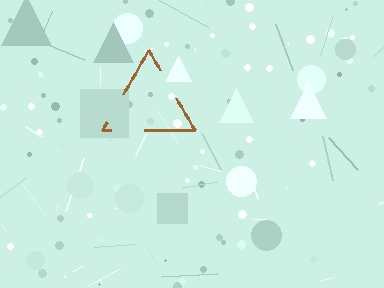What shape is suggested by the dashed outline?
The dashed outline suggests a triangle.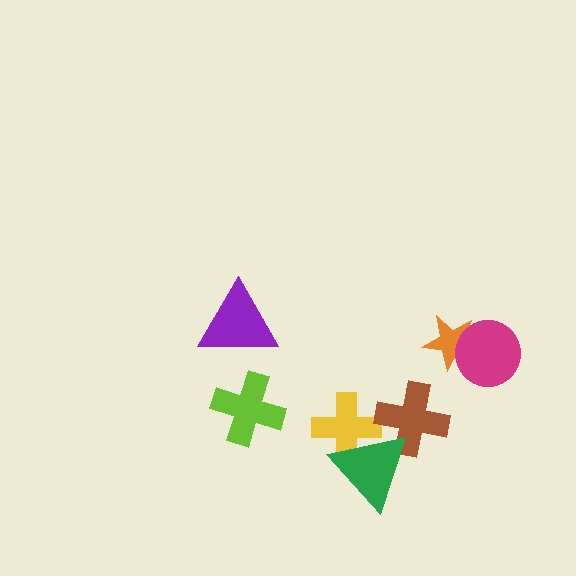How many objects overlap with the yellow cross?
1 object overlaps with the yellow cross.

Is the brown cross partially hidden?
Yes, it is partially covered by another shape.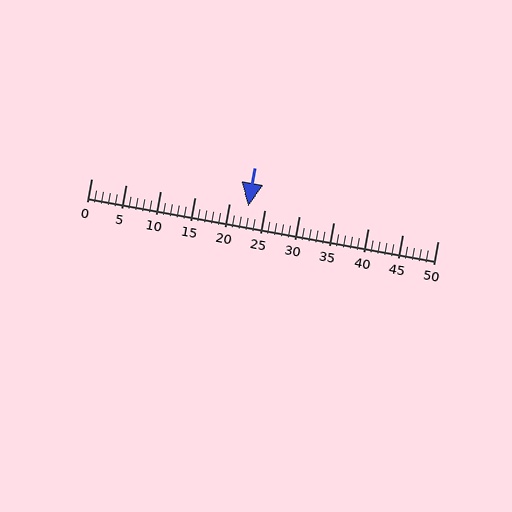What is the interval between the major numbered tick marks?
The major tick marks are spaced 5 units apart.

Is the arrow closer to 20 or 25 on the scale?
The arrow is closer to 25.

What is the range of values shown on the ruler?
The ruler shows values from 0 to 50.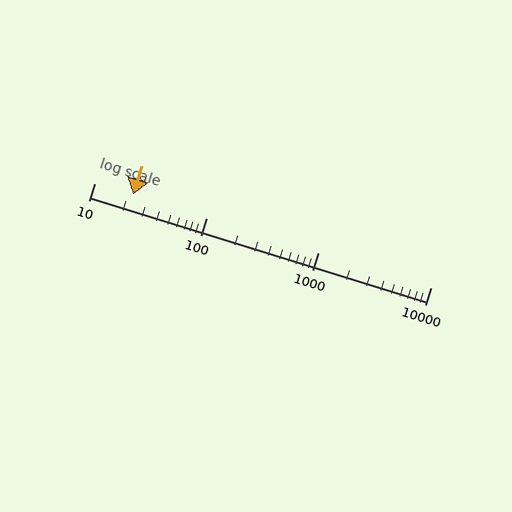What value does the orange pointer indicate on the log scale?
The pointer indicates approximately 22.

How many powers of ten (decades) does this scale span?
The scale spans 3 decades, from 10 to 10000.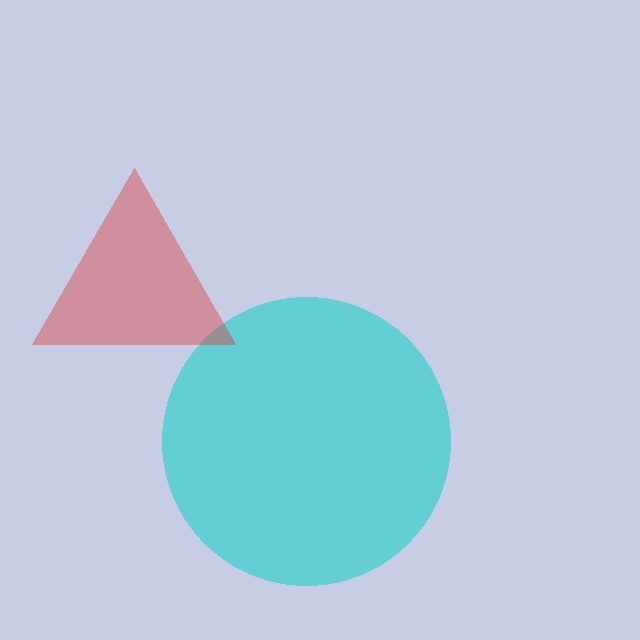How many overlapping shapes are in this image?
There are 2 overlapping shapes in the image.